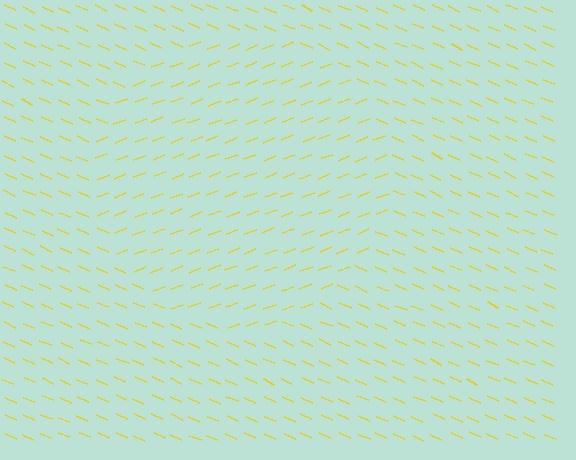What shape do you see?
I see a circle.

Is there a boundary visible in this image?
Yes, there is a texture boundary formed by a change in line orientation.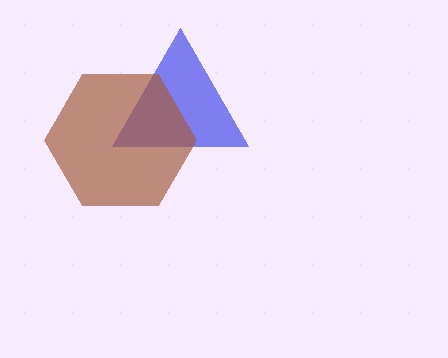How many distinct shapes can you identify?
There are 2 distinct shapes: a blue triangle, a brown hexagon.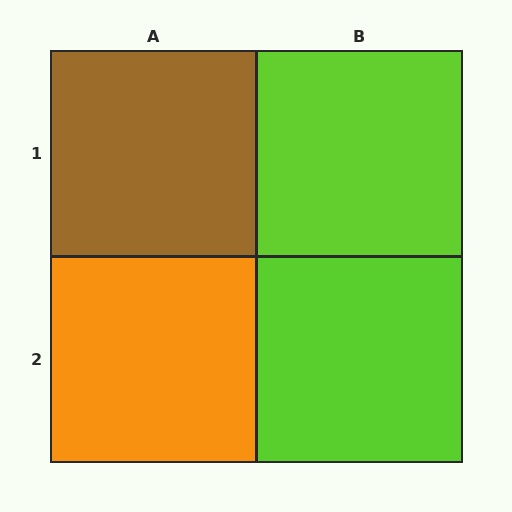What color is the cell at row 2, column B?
Lime.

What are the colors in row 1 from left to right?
Brown, lime.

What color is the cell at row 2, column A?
Orange.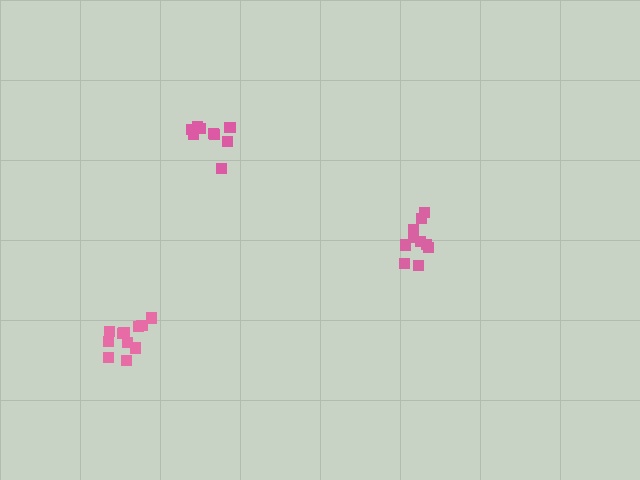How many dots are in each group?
Group 1: 9 dots, Group 2: 11 dots, Group 3: 10 dots (30 total).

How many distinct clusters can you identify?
There are 3 distinct clusters.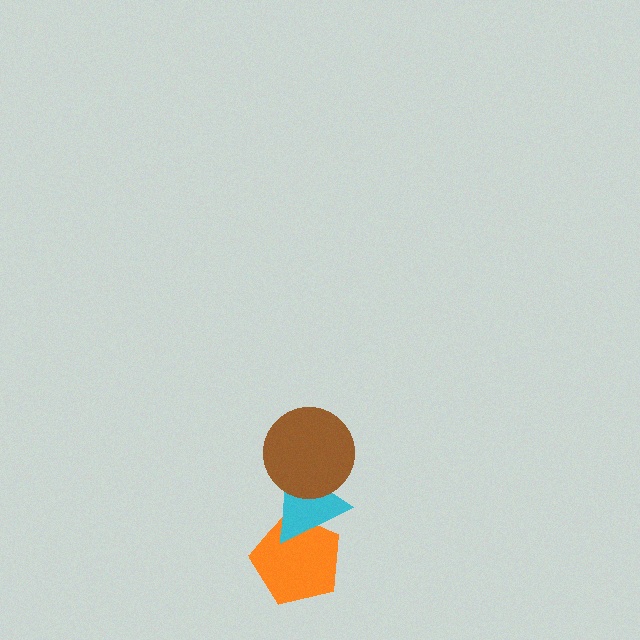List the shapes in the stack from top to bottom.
From top to bottom: the brown circle, the cyan triangle, the orange pentagon.